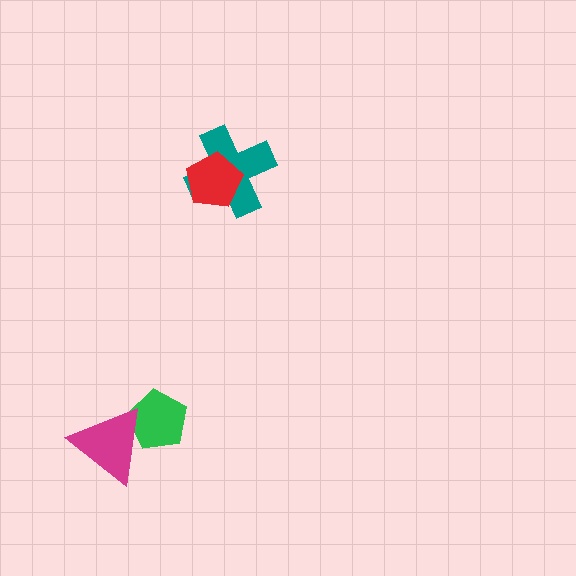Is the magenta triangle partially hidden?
No, no other shape covers it.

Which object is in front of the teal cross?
The red pentagon is in front of the teal cross.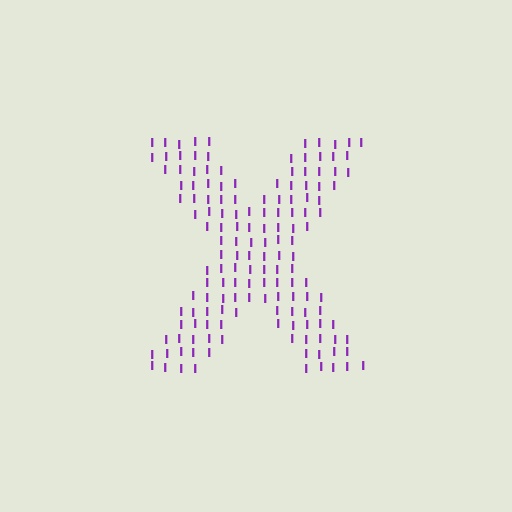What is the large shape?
The large shape is the letter X.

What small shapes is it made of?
It is made of small letter I's.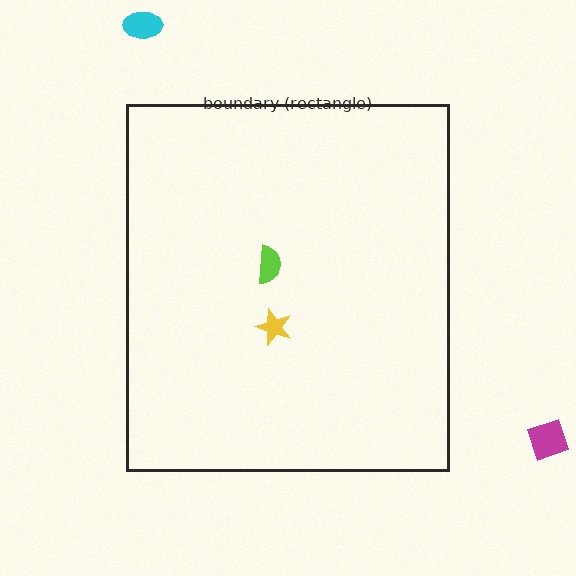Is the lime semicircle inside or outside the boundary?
Inside.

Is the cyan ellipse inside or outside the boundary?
Outside.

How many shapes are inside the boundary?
2 inside, 2 outside.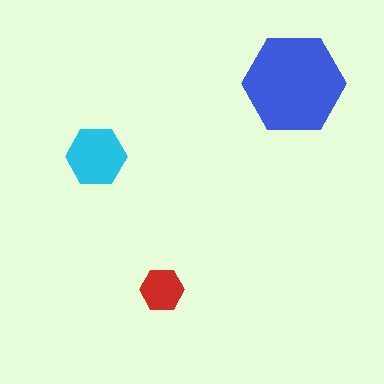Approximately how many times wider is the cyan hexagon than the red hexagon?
About 1.5 times wider.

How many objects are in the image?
There are 3 objects in the image.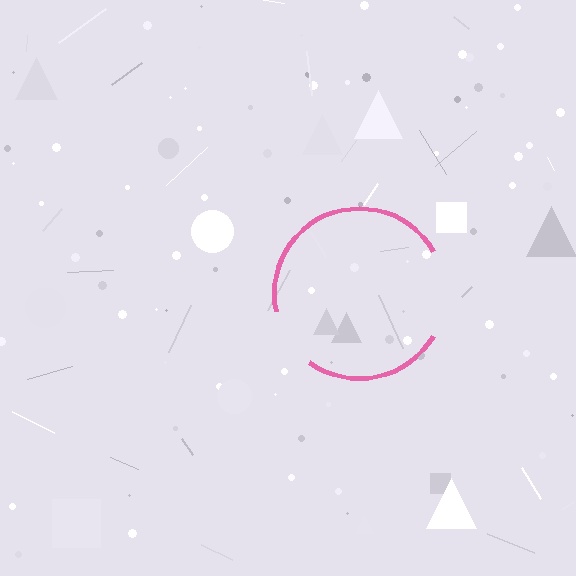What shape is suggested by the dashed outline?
The dashed outline suggests a circle.